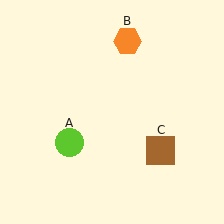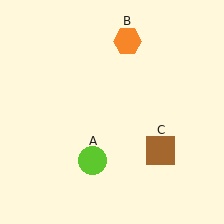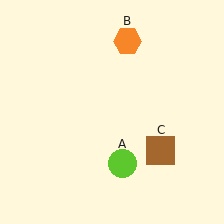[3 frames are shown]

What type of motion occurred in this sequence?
The lime circle (object A) rotated counterclockwise around the center of the scene.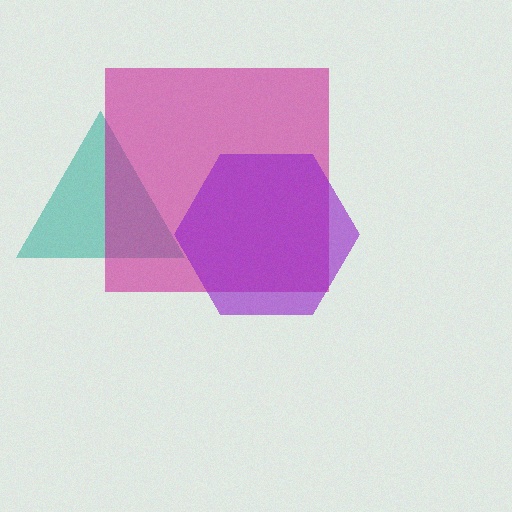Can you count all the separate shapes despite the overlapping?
Yes, there are 3 separate shapes.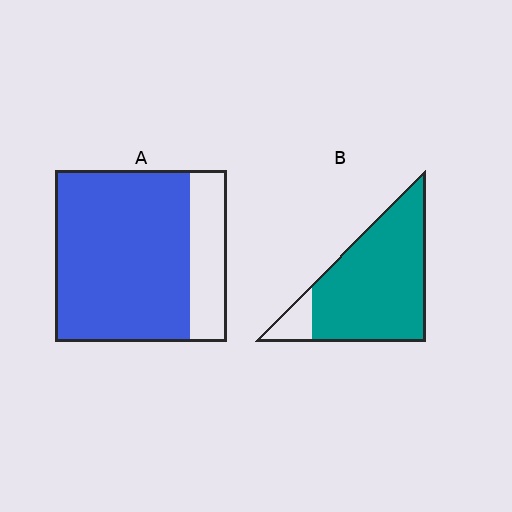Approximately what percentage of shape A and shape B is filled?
A is approximately 80% and B is approximately 90%.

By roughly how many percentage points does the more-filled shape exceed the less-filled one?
By roughly 10 percentage points (B over A).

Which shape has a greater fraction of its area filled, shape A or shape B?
Shape B.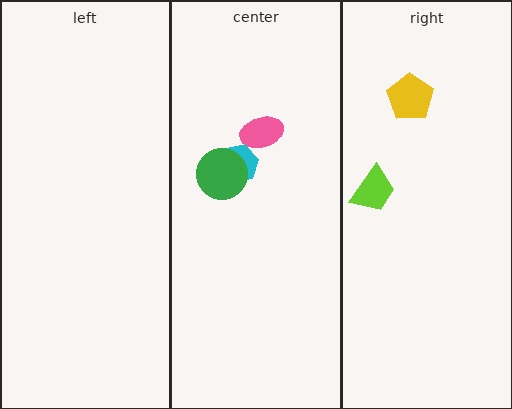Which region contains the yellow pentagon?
The right region.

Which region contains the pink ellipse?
The center region.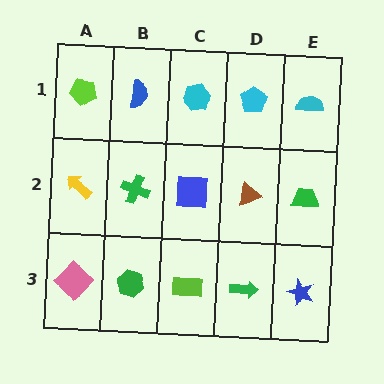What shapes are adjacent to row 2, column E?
A cyan semicircle (row 1, column E), a blue star (row 3, column E), a brown triangle (row 2, column D).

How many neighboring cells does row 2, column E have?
3.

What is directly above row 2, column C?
A cyan hexagon.